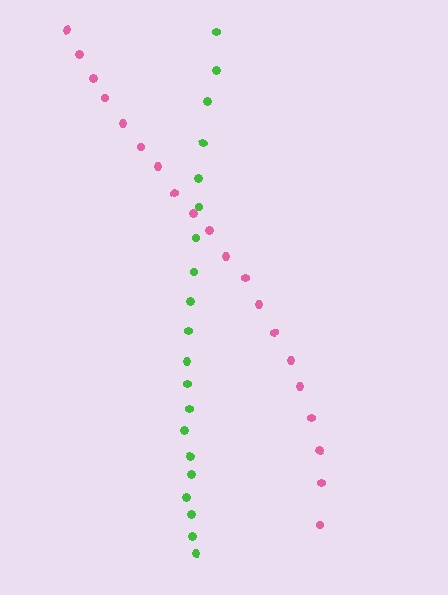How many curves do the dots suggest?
There are 2 distinct paths.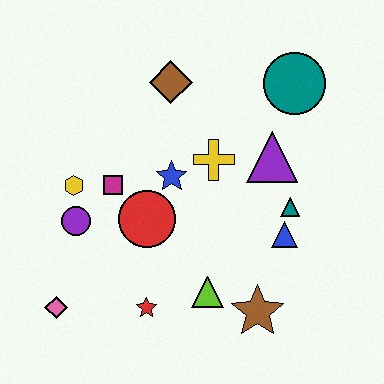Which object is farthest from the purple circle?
The teal circle is farthest from the purple circle.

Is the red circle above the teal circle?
No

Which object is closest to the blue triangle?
The teal triangle is closest to the blue triangle.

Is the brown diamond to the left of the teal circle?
Yes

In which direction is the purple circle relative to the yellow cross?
The purple circle is to the left of the yellow cross.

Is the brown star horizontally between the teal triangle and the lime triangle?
Yes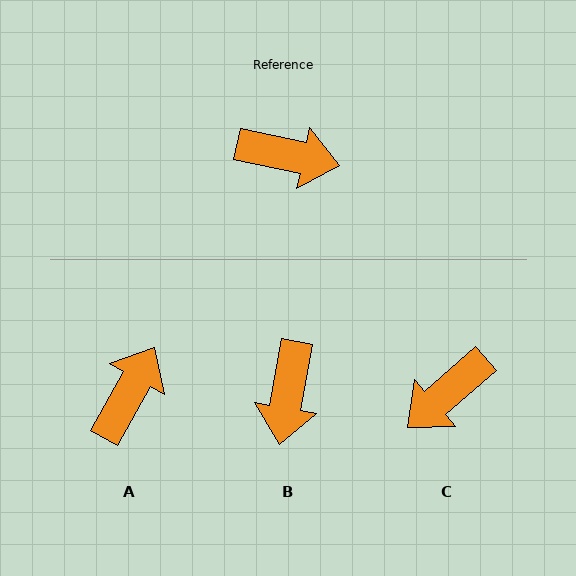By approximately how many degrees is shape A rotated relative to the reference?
Approximately 72 degrees counter-clockwise.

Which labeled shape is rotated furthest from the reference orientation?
C, about 127 degrees away.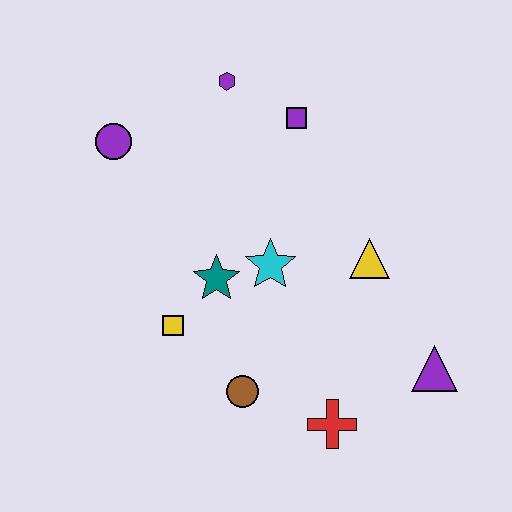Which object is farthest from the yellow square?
The purple triangle is farthest from the yellow square.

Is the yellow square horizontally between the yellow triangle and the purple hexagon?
No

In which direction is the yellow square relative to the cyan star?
The yellow square is to the left of the cyan star.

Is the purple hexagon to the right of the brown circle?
No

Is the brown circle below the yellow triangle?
Yes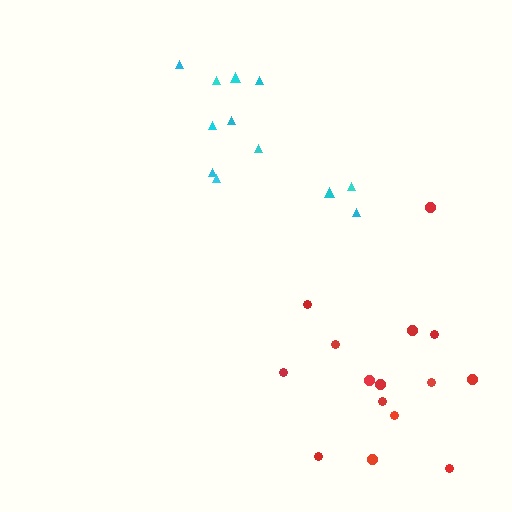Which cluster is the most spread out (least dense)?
Cyan.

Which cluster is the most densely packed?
Red.